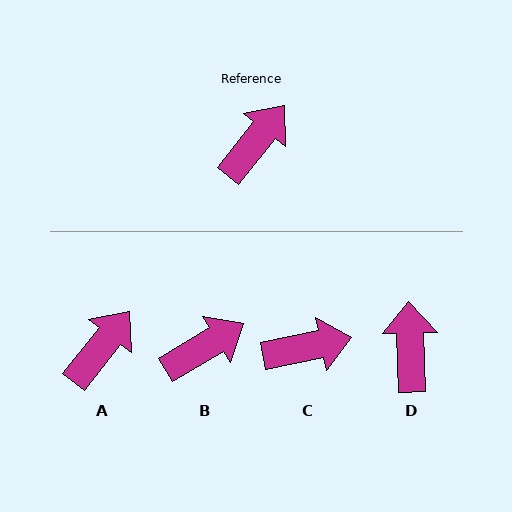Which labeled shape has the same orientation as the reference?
A.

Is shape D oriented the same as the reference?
No, it is off by about 40 degrees.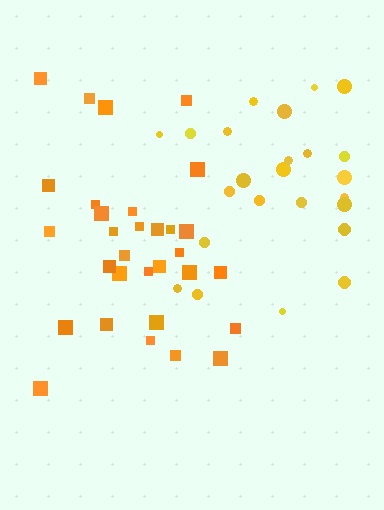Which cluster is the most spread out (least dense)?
Yellow.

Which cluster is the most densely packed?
Orange.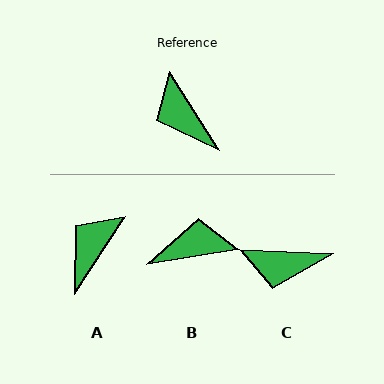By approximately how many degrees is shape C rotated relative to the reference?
Approximately 55 degrees counter-clockwise.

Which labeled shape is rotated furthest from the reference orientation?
B, about 113 degrees away.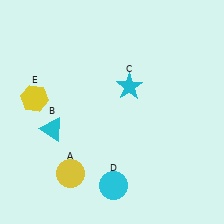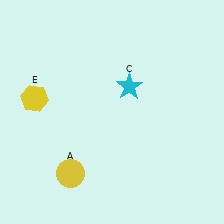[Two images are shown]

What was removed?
The cyan circle (D), the cyan triangle (B) were removed in Image 2.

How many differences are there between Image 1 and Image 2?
There are 2 differences between the two images.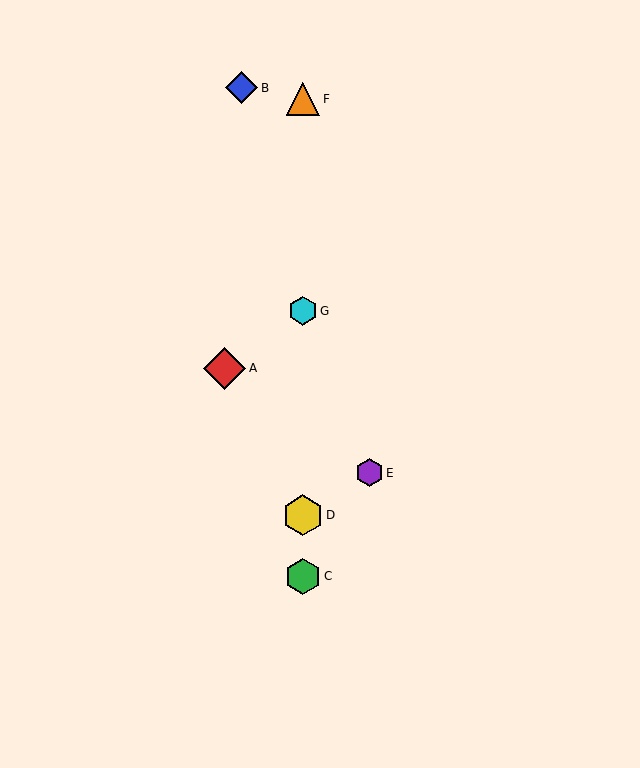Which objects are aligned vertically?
Objects C, D, F, G are aligned vertically.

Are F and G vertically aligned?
Yes, both are at x≈303.